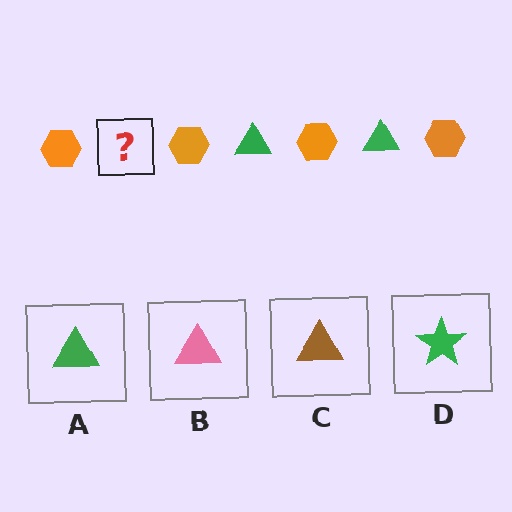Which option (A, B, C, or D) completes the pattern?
A.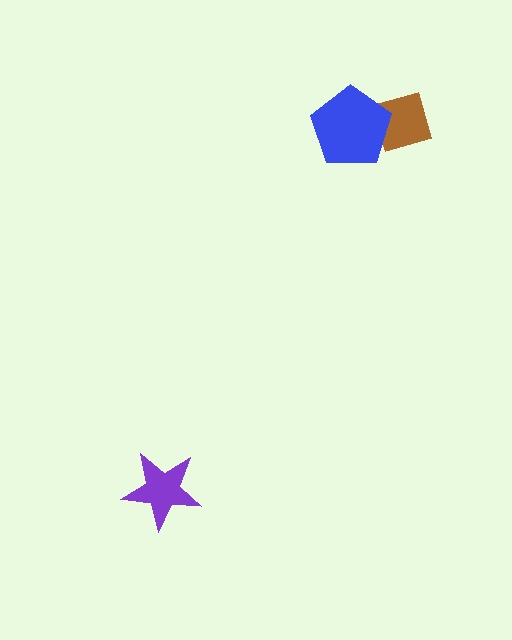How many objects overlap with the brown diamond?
1 object overlaps with the brown diamond.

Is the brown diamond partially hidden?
Yes, it is partially covered by another shape.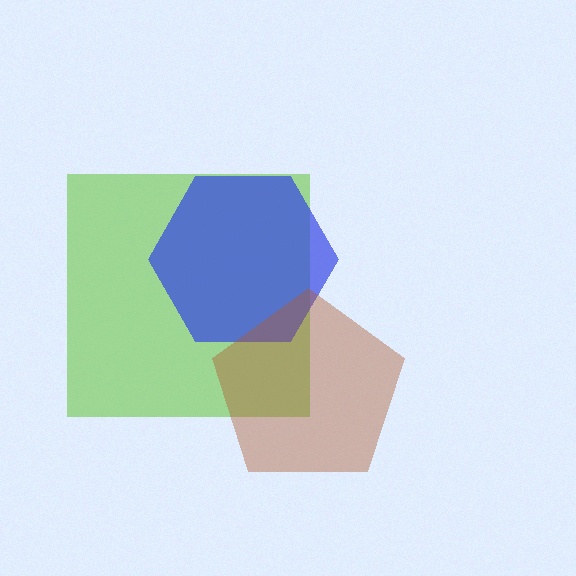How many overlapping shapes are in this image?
There are 3 overlapping shapes in the image.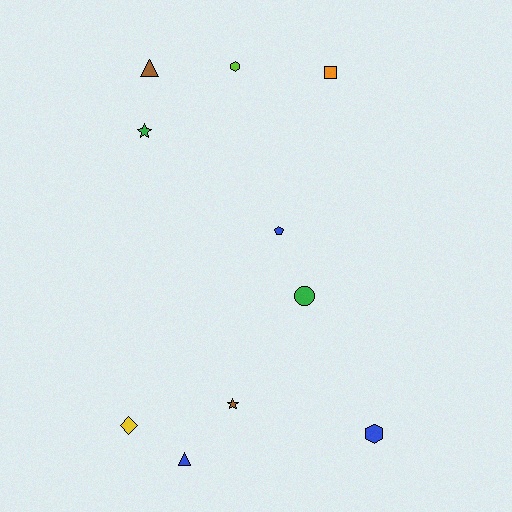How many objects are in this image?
There are 10 objects.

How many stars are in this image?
There are 2 stars.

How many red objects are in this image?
There are no red objects.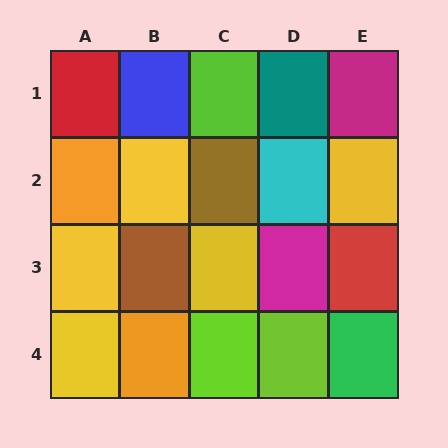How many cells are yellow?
5 cells are yellow.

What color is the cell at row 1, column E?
Magenta.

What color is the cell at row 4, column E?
Green.